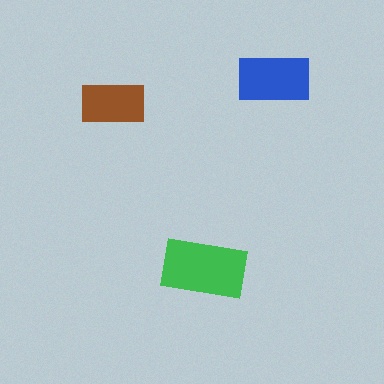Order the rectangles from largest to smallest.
the green one, the blue one, the brown one.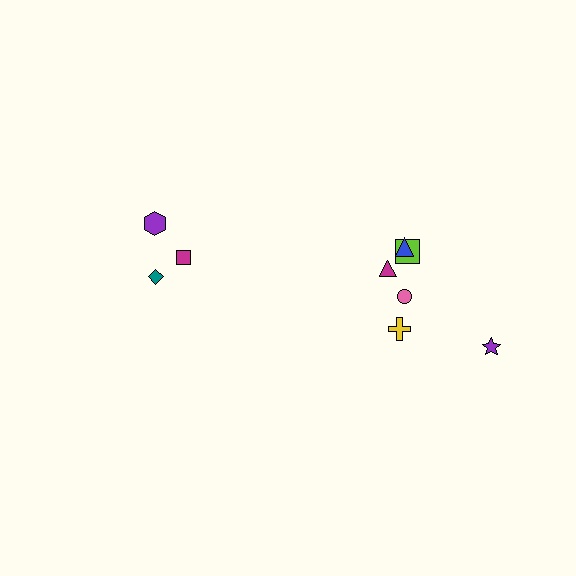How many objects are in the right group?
There are 6 objects.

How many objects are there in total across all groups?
There are 9 objects.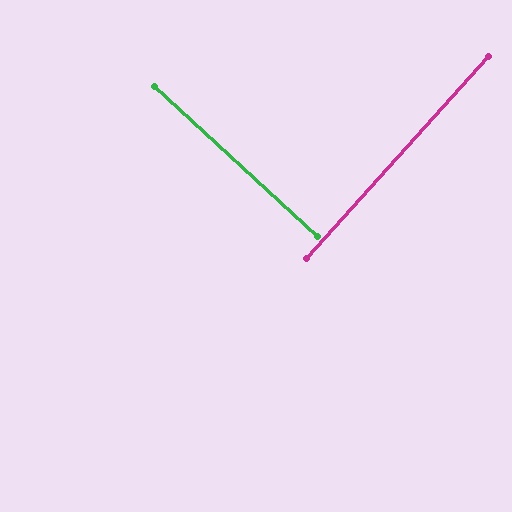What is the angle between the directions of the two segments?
Approximately 89 degrees.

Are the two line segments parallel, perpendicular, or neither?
Perpendicular — they meet at approximately 89°.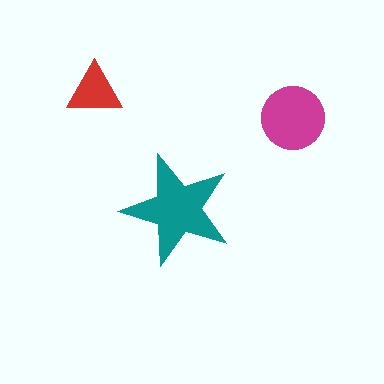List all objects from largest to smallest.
The teal star, the magenta circle, the red triangle.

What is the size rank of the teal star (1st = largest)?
1st.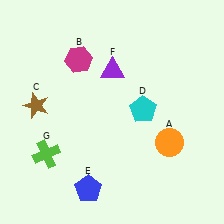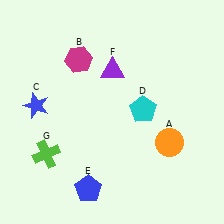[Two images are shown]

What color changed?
The star (C) changed from brown in Image 1 to blue in Image 2.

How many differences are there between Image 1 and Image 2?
There is 1 difference between the two images.